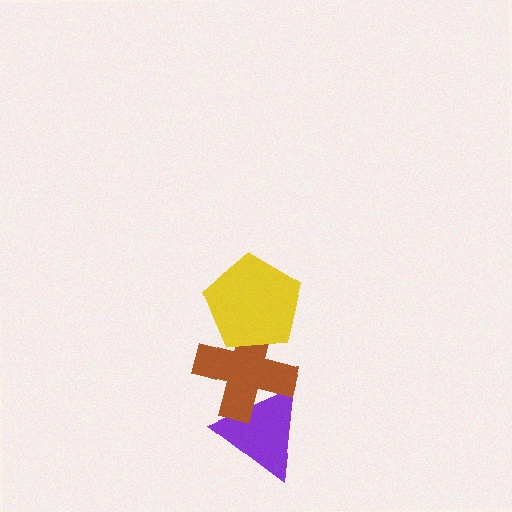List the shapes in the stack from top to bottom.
From top to bottom: the yellow pentagon, the brown cross, the purple triangle.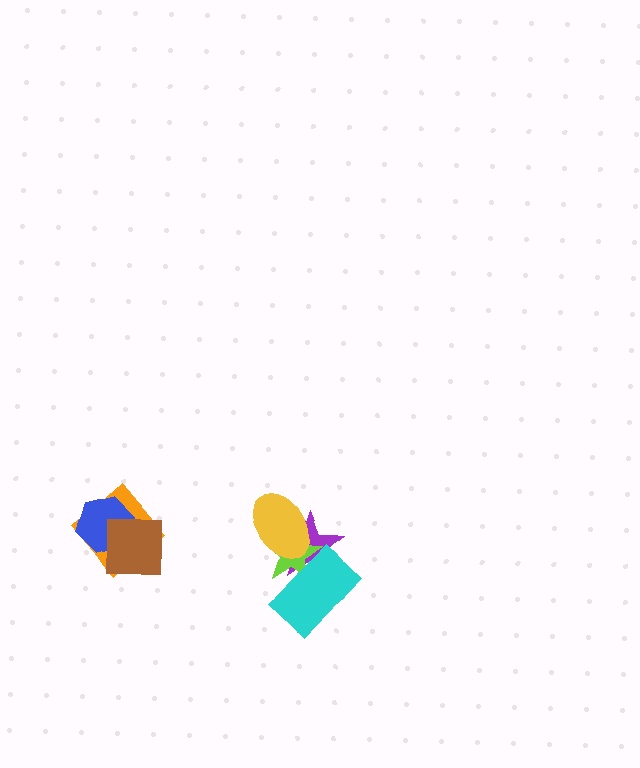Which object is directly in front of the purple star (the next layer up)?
The lime star is directly in front of the purple star.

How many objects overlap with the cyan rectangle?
2 objects overlap with the cyan rectangle.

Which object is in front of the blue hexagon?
The brown square is in front of the blue hexagon.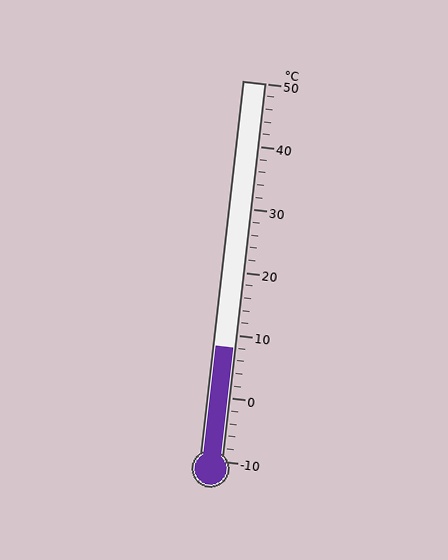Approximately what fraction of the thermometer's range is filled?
The thermometer is filled to approximately 30% of its range.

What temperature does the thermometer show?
The thermometer shows approximately 8°C.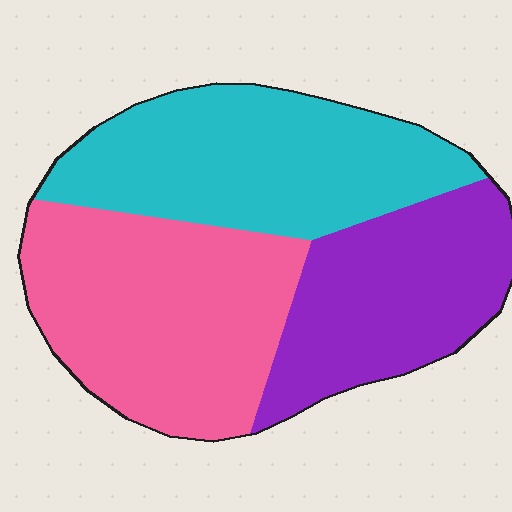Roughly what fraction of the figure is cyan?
Cyan takes up between a quarter and a half of the figure.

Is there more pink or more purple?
Pink.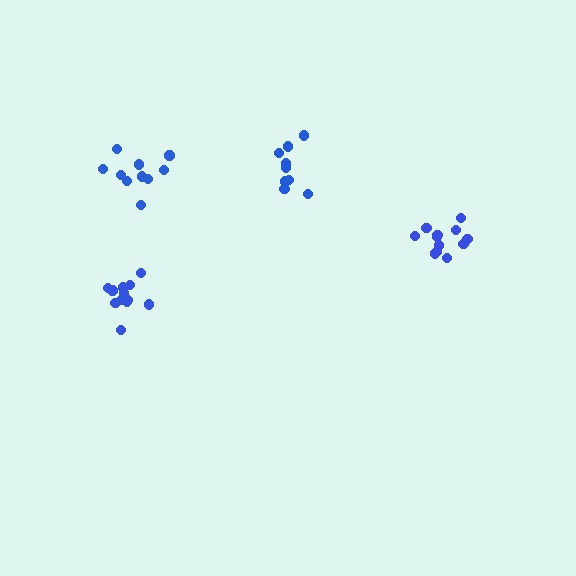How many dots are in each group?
Group 1: 10 dots, Group 2: 9 dots, Group 3: 13 dots, Group 4: 12 dots (44 total).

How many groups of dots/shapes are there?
There are 4 groups.